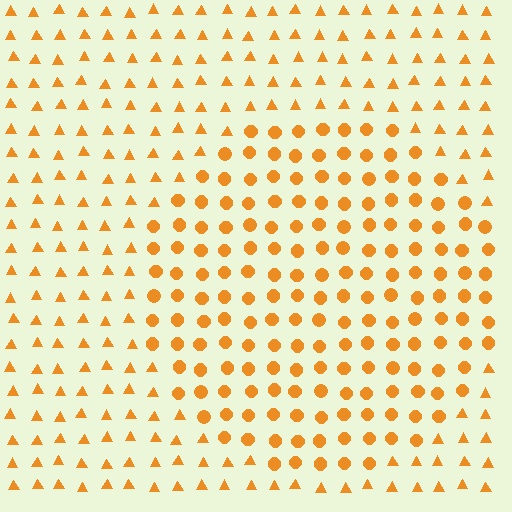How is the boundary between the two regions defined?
The boundary is defined by a change in element shape: circles inside vs. triangles outside. All elements share the same color and spacing.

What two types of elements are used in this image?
The image uses circles inside the circle region and triangles outside it.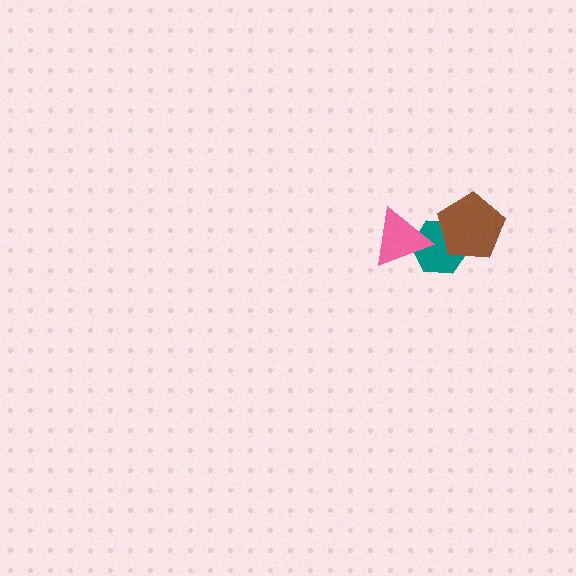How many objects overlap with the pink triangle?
1 object overlaps with the pink triangle.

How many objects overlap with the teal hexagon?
2 objects overlap with the teal hexagon.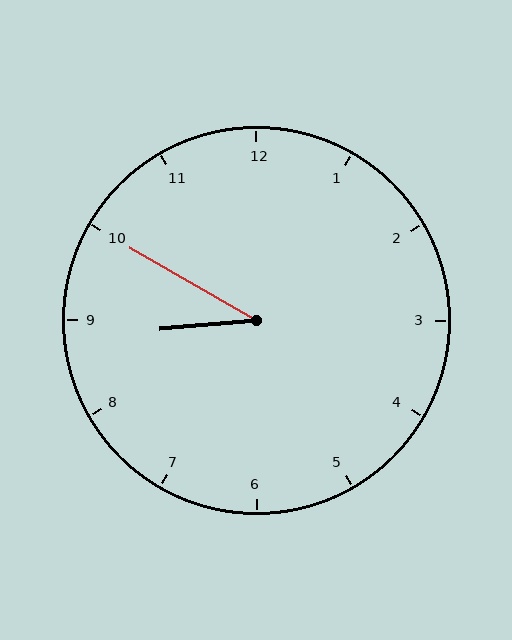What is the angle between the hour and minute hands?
Approximately 35 degrees.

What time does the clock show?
8:50.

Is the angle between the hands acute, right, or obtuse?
It is acute.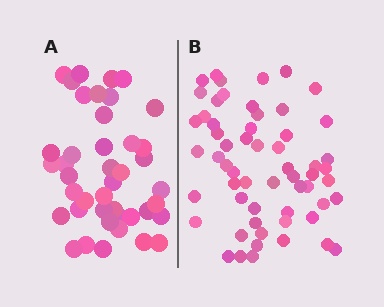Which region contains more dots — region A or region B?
Region B (the right region) has more dots.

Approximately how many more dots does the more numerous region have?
Region B has approximately 15 more dots than region A.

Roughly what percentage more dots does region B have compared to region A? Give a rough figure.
About 40% more.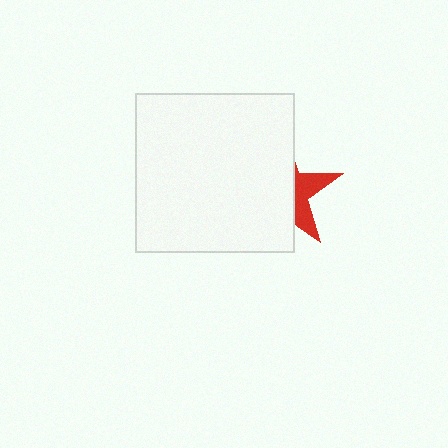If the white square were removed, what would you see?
You would see the complete red star.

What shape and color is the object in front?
The object in front is a white square.